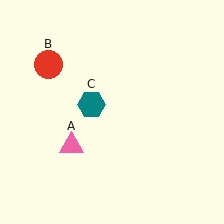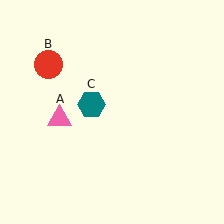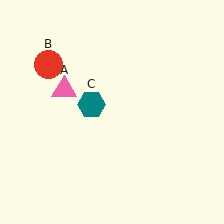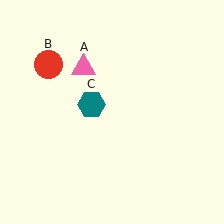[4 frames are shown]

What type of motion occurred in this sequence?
The pink triangle (object A) rotated clockwise around the center of the scene.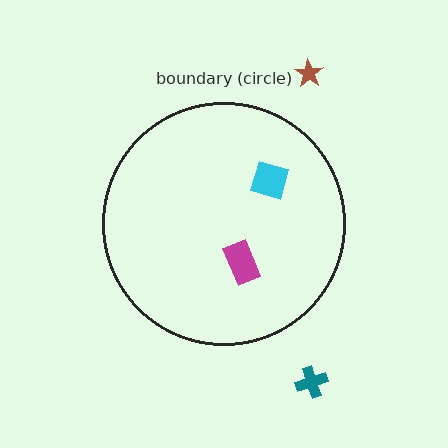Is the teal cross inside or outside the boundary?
Outside.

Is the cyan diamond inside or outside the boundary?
Inside.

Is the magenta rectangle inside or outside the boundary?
Inside.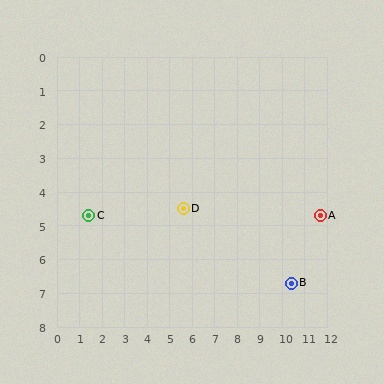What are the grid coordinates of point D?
Point D is at approximately (5.6, 4.5).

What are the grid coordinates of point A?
Point A is at approximately (11.7, 4.7).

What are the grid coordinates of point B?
Point B is at approximately (10.4, 6.7).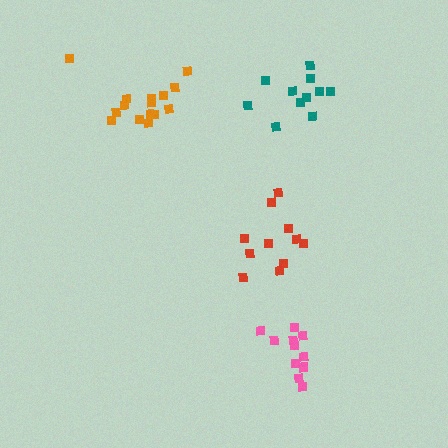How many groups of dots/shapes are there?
There are 4 groups.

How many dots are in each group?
Group 1: 11 dots, Group 2: 11 dots, Group 3: 11 dots, Group 4: 15 dots (48 total).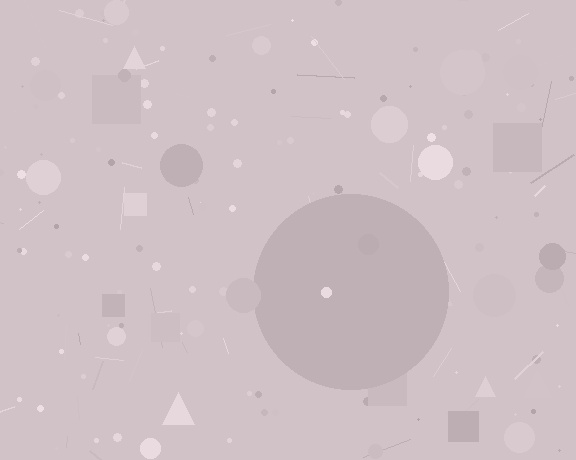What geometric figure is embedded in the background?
A circle is embedded in the background.